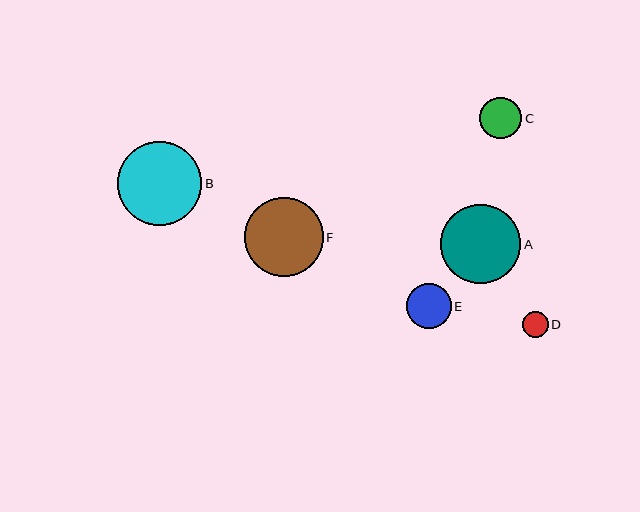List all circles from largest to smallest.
From largest to smallest: B, A, F, E, C, D.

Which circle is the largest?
Circle B is the largest with a size of approximately 84 pixels.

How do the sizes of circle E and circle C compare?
Circle E and circle C are approximately the same size.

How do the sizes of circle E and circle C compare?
Circle E and circle C are approximately the same size.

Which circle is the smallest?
Circle D is the smallest with a size of approximately 26 pixels.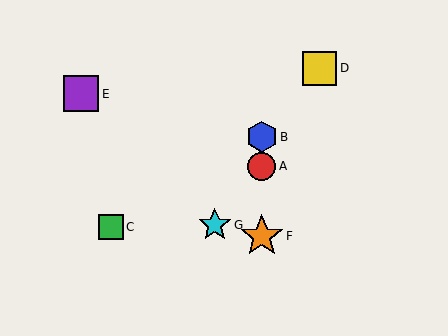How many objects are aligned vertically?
3 objects (A, B, F) are aligned vertically.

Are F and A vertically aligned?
Yes, both are at x≈262.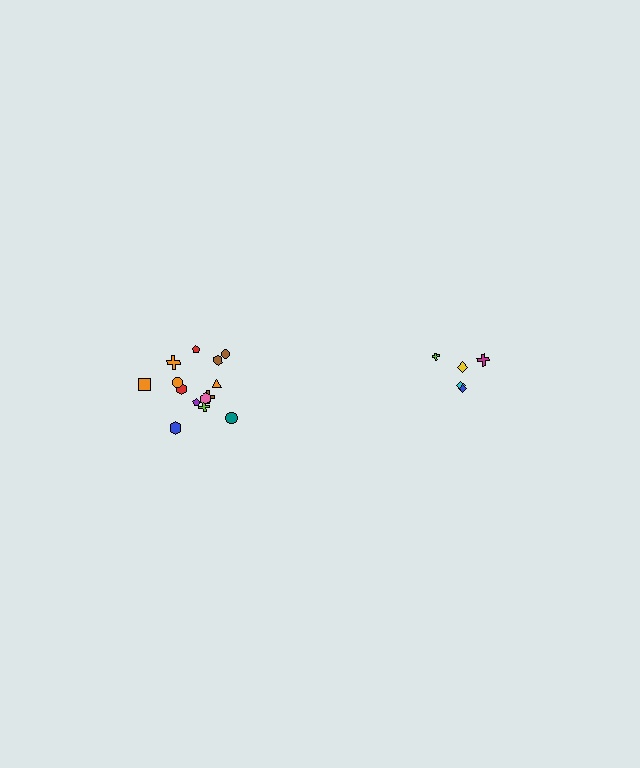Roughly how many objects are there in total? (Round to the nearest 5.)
Roughly 20 objects in total.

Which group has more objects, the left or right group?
The left group.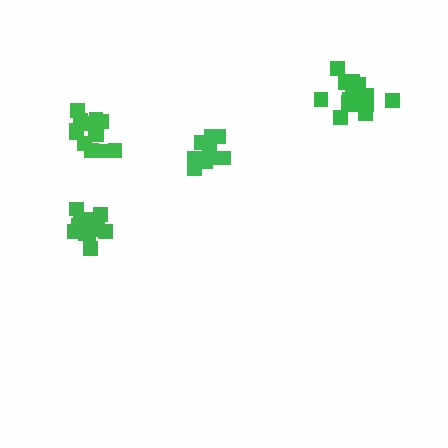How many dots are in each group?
Group 1: 11 dots, Group 2: 13 dots, Group 3: 17 dots, Group 4: 14 dots (55 total).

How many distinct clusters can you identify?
There are 4 distinct clusters.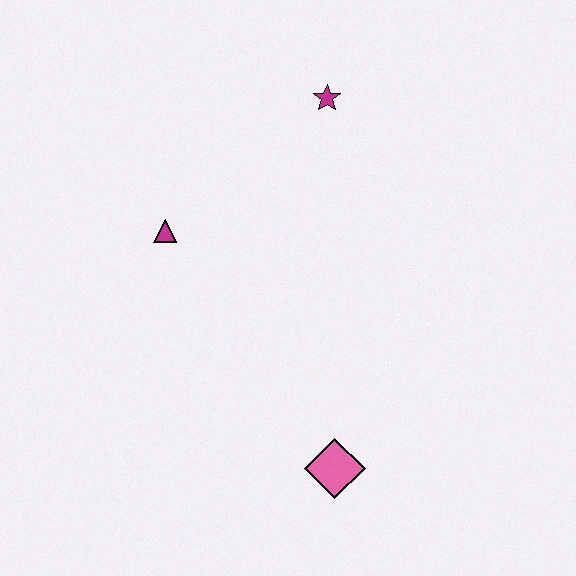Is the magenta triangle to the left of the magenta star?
Yes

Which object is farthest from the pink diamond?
The magenta star is farthest from the pink diamond.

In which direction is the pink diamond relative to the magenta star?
The pink diamond is below the magenta star.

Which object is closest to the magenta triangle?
The magenta star is closest to the magenta triangle.